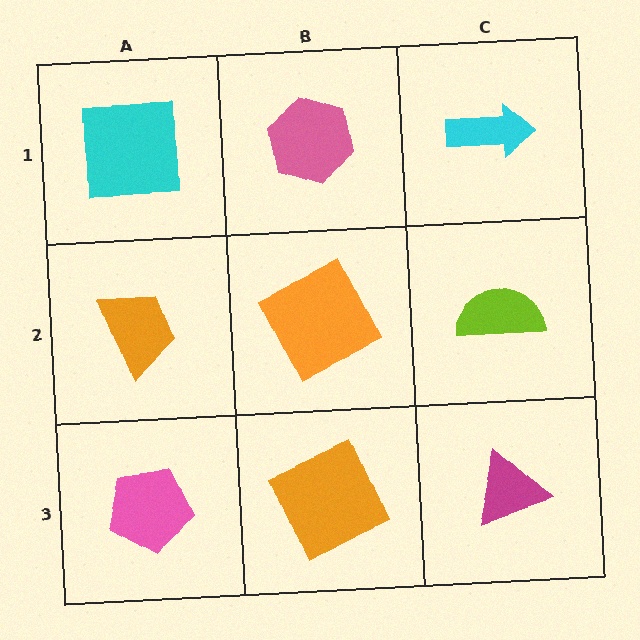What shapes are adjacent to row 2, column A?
A cyan square (row 1, column A), a pink pentagon (row 3, column A), an orange square (row 2, column B).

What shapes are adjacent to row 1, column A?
An orange trapezoid (row 2, column A), a pink hexagon (row 1, column B).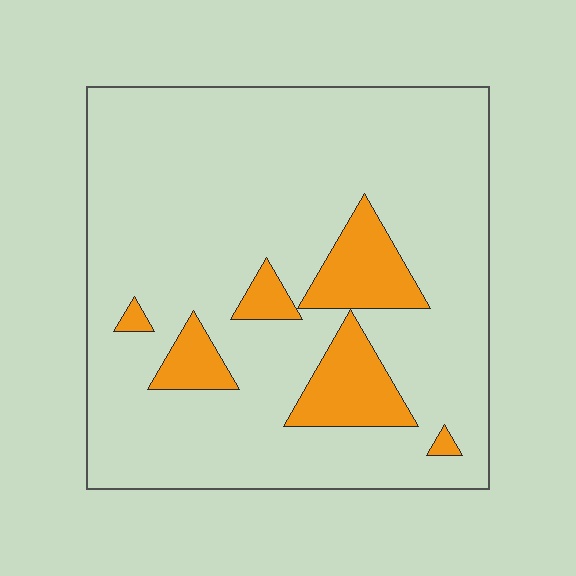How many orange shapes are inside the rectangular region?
6.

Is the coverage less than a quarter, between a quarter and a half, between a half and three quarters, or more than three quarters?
Less than a quarter.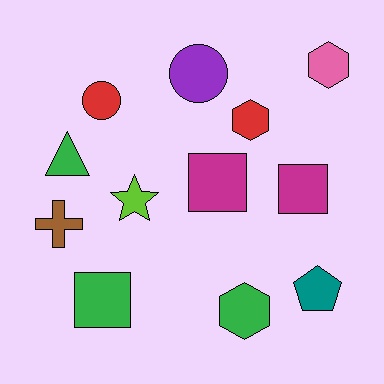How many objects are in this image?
There are 12 objects.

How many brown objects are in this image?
There is 1 brown object.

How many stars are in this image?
There is 1 star.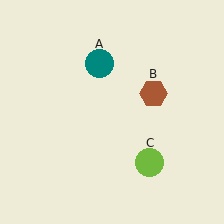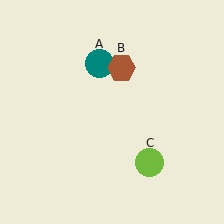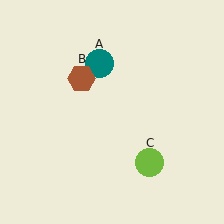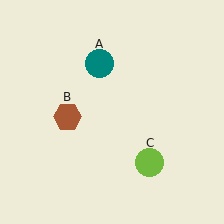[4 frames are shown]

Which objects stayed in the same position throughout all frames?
Teal circle (object A) and lime circle (object C) remained stationary.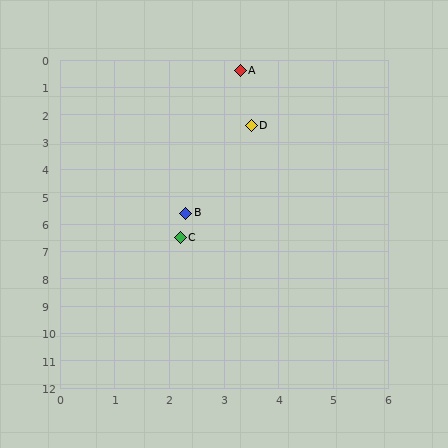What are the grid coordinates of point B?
Point B is at approximately (2.3, 5.6).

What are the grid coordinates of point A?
Point A is at approximately (3.3, 0.4).